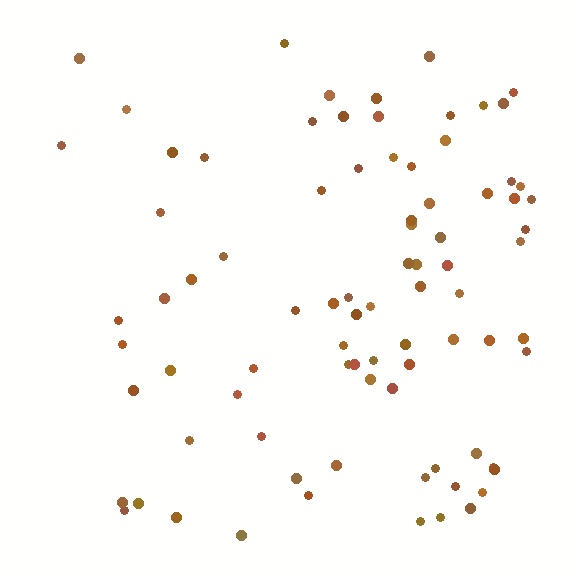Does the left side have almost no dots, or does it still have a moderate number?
Still a moderate number, just noticeably fewer than the right.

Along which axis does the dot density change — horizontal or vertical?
Horizontal.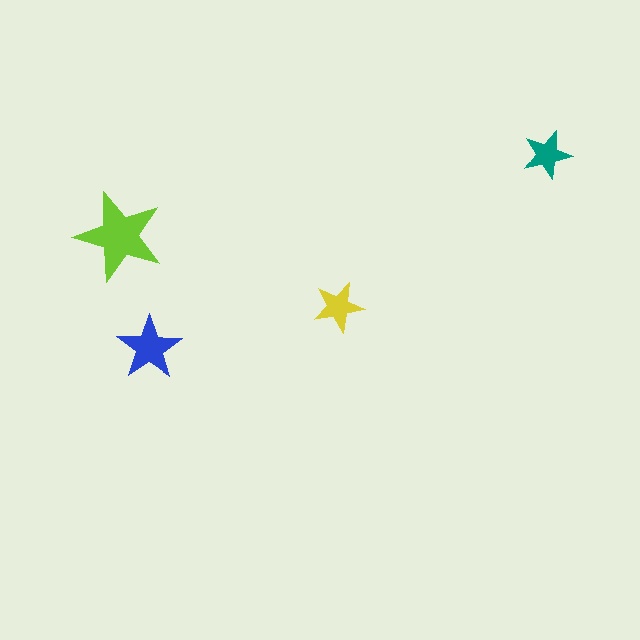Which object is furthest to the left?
The lime star is leftmost.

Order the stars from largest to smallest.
the lime one, the blue one, the yellow one, the teal one.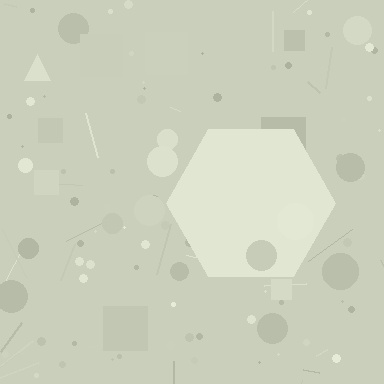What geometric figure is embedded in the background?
A hexagon is embedded in the background.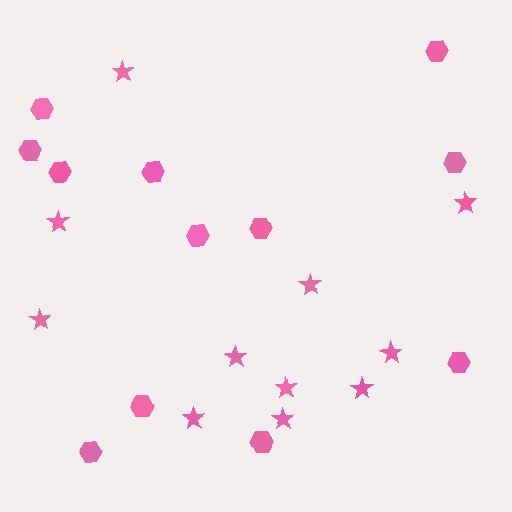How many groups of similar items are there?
There are 2 groups: one group of stars (11) and one group of hexagons (12).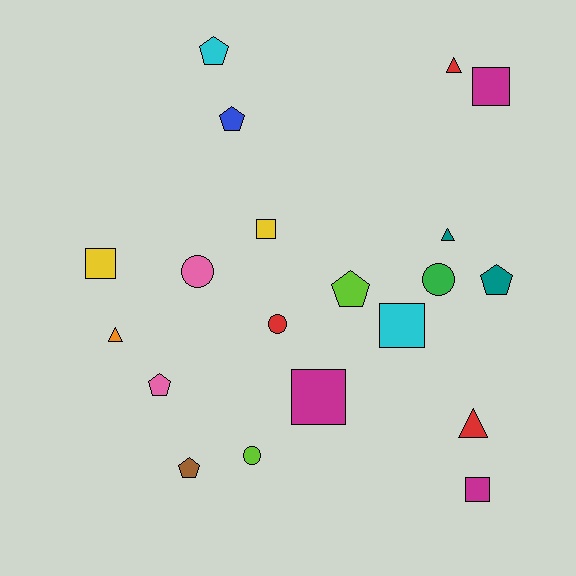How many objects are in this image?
There are 20 objects.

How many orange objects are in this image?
There is 1 orange object.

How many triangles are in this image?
There are 4 triangles.